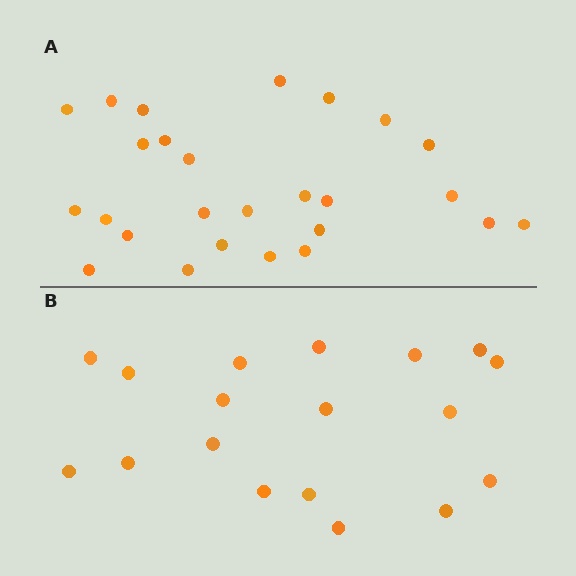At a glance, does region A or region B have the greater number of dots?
Region A (the top region) has more dots.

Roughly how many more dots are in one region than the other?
Region A has roughly 8 or so more dots than region B.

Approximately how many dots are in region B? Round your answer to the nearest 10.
About 20 dots. (The exact count is 18, which rounds to 20.)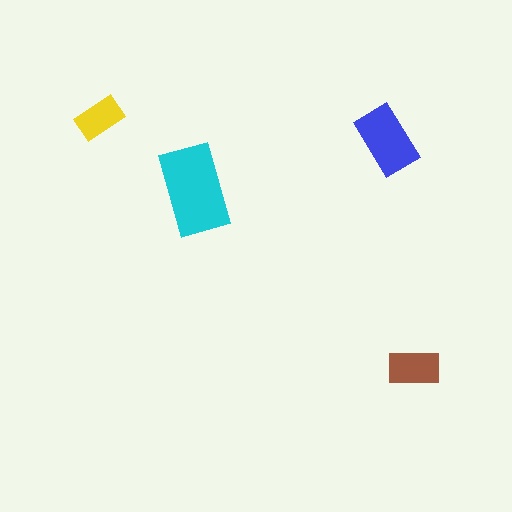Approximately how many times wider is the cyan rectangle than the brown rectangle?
About 1.5 times wider.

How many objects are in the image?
There are 4 objects in the image.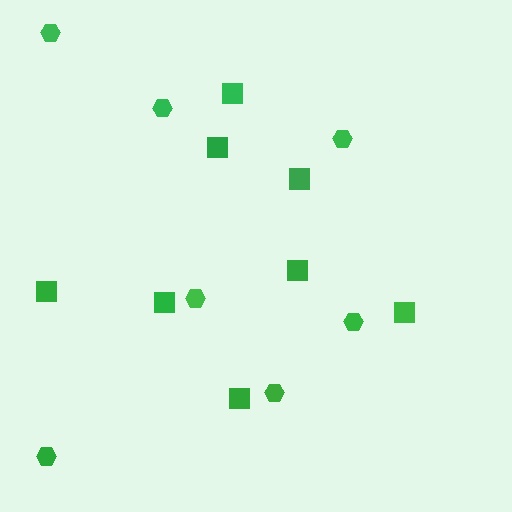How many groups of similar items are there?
There are 2 groups: one group of squares (8) and one group of hexagons (7).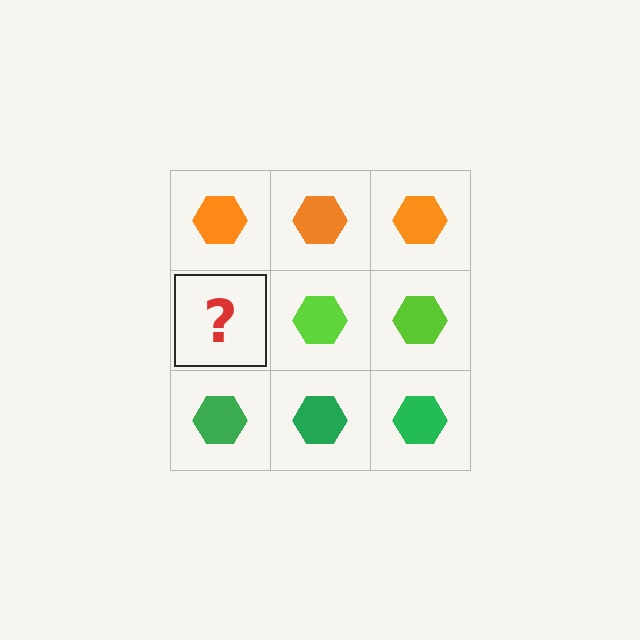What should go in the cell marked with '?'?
The missing cell should contain a lime hexagon.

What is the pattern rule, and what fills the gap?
The rule is that each row has a consistent color. The gap should be filled with a lime hexagon.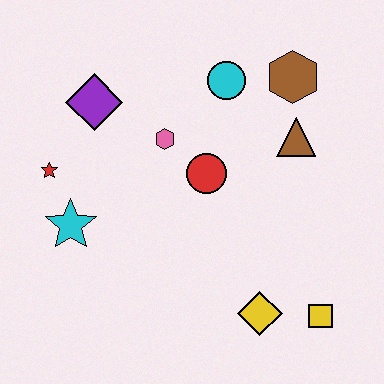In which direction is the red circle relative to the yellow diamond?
The red circle is above the yellow diamond.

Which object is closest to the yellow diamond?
The yellow square is closest to the yellow diamond.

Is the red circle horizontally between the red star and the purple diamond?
No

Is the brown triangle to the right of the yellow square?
No